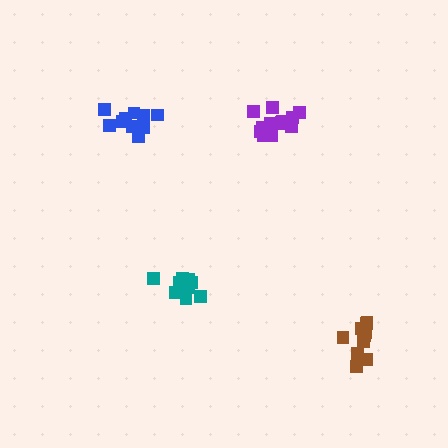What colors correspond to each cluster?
The clusters are colored: teal, purple, brown, blue.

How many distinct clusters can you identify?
There are 4 distinct clusters.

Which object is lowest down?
The brown cluster is bottommost.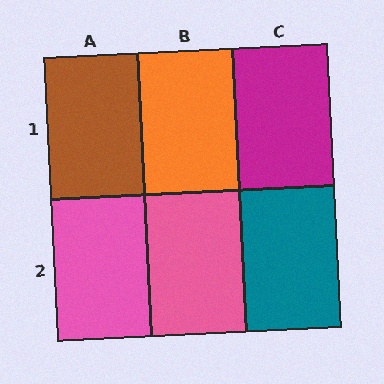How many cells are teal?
1 cell is teal.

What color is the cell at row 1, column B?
Orange.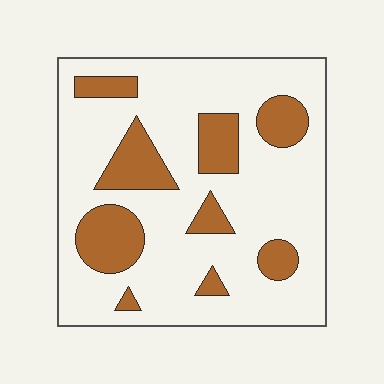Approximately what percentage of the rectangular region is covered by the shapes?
Approximately 25%.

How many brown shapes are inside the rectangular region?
9.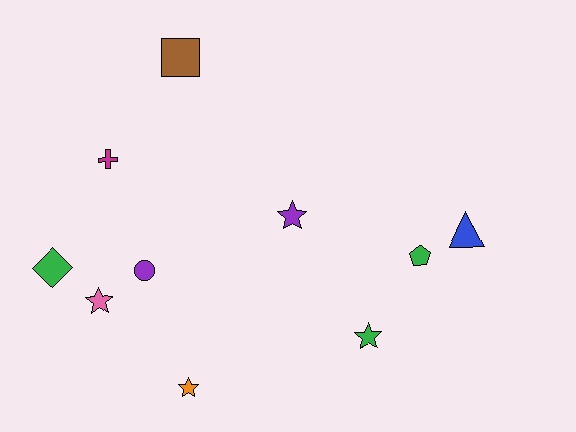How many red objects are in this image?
There are no red objects.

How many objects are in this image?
There are 10 objects.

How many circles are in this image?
There is 1 circle.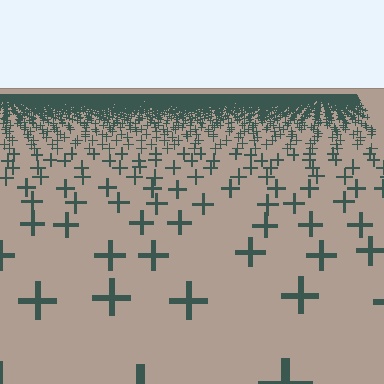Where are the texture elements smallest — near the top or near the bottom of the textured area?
Near the top.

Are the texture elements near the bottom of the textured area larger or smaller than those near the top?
Larger. Near the bottom, elements are closer to the viewer and appear at a bigger on-screen size.